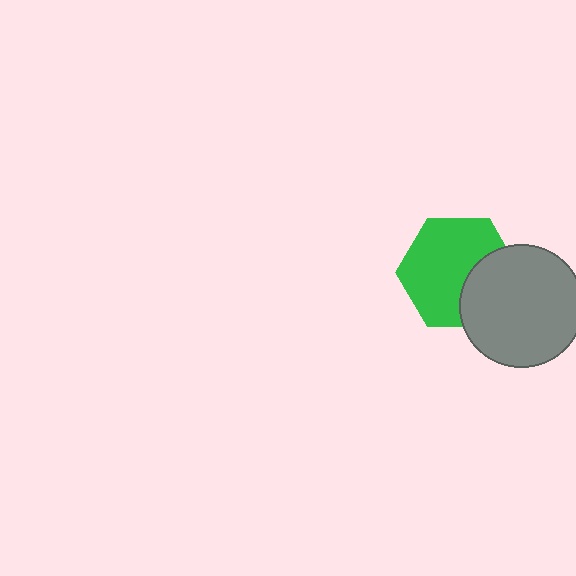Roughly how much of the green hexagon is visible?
Most of it is visible (roughly 69%).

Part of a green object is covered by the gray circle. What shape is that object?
It is a hexagon.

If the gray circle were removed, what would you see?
You would see the complete green hexagon.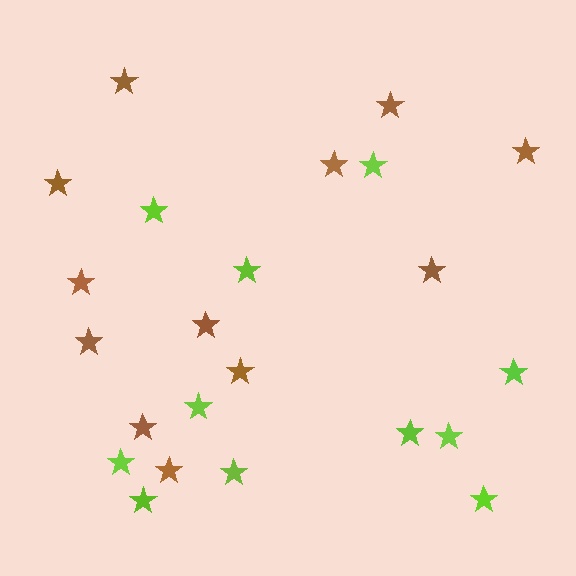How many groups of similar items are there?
There are 2 groups: one group of brown stars (12) and one group of lime stars (11).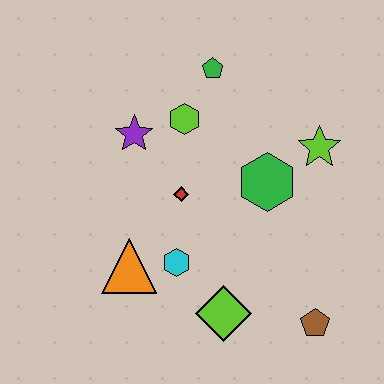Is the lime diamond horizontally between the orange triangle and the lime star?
Yes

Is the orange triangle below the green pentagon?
Yes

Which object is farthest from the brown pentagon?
The green pentagon is farthest from the brown pentagon.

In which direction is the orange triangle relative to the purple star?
The orange triangle is below the purple star.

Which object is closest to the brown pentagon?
The lime diamond is closest to the brown pentagon.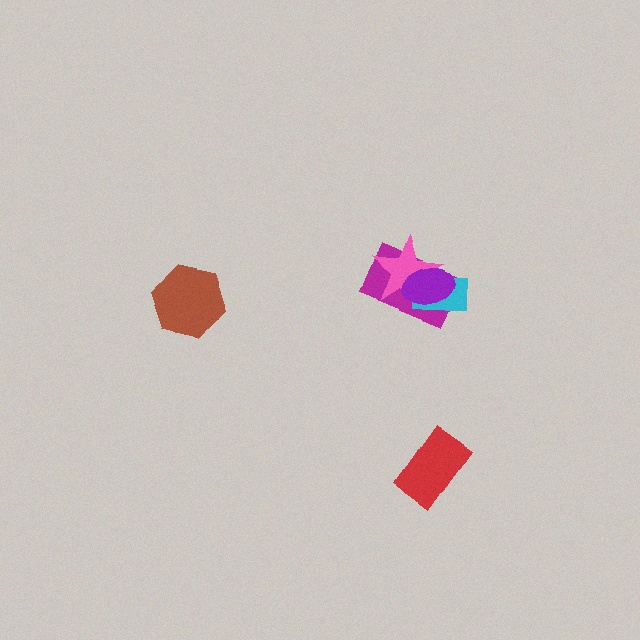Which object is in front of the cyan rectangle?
The purple ellipse is in front of the cyan rectangle.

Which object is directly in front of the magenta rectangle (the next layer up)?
The pink star is directly in front of the magenta rectangle.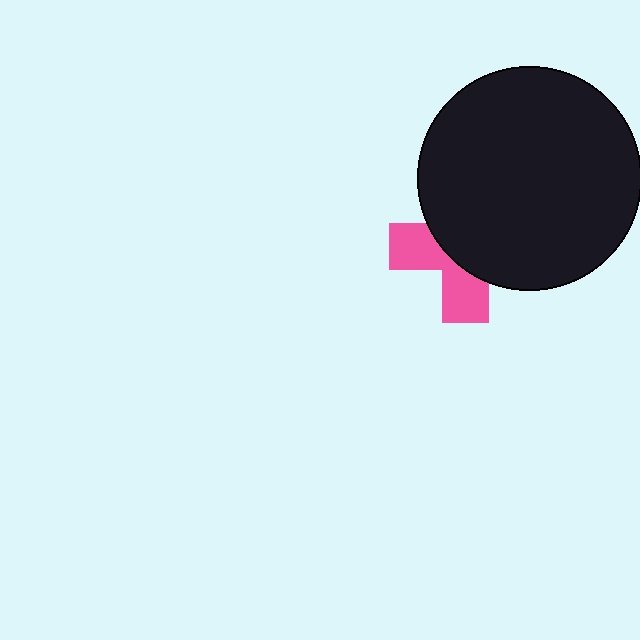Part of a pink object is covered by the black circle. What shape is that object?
It is a cross.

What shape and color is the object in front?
The object in front is a black circle.